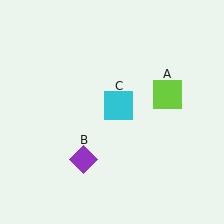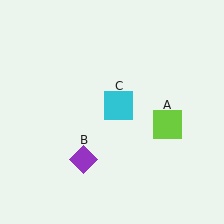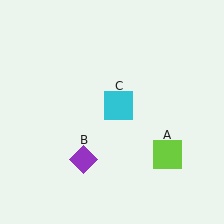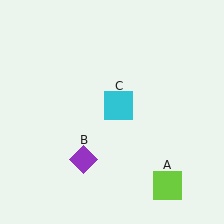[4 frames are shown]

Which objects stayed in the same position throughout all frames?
Purple diamond (object B) and cyan square (object C) remained stationary.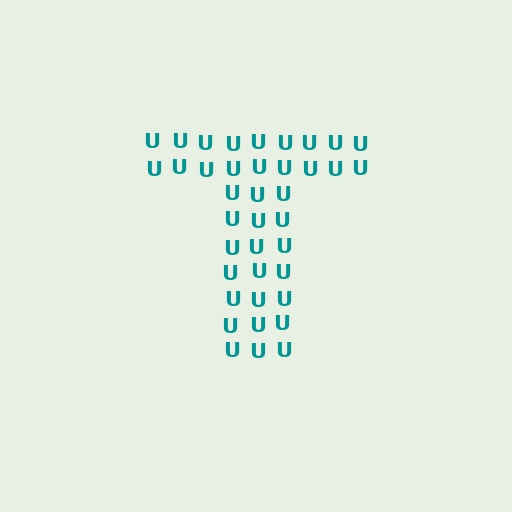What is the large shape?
The large shape is the letter T.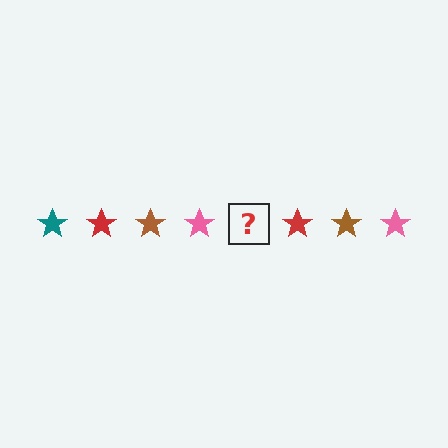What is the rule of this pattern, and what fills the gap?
The rule is that the pattern cycles through teal, red, brown, pink stars. The gap should be filled with a teal star.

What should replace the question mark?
The question mark should be replaced with a teal star.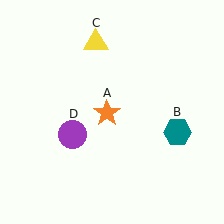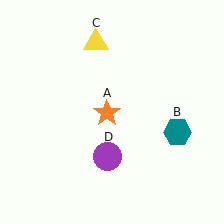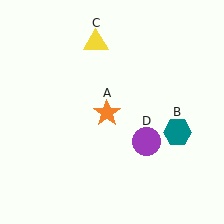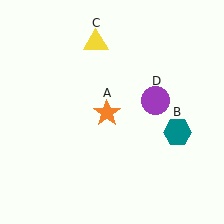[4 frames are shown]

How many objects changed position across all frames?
1 object changed position: purple circle (object D).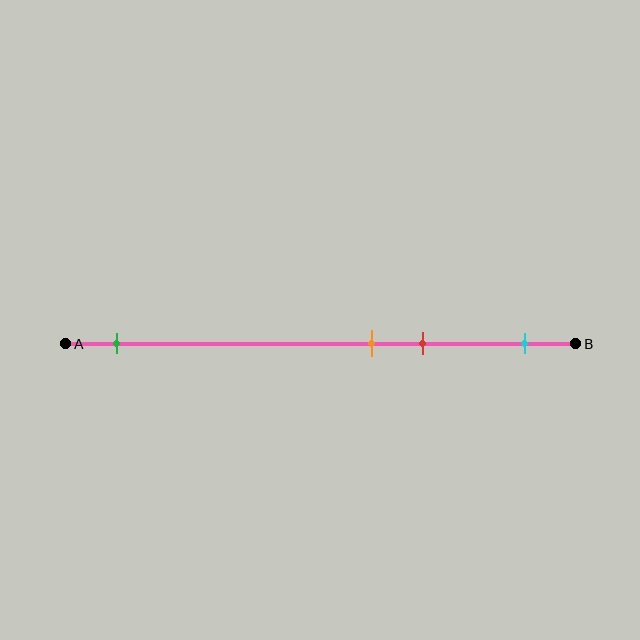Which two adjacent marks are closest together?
The orange and red marks are the closest adjacent pair.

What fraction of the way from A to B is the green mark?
The green mark is approximately 10% (0.1) of the way from A to B.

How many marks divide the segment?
There are 4 marks dividing the segment.